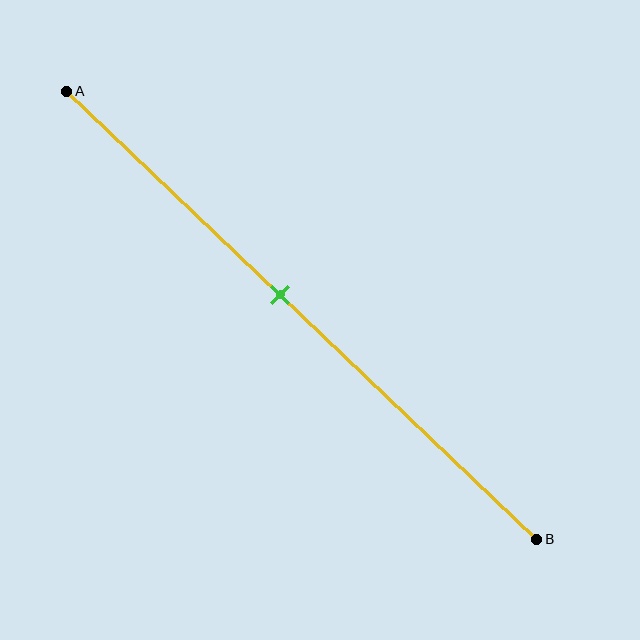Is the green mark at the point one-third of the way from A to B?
No, the mark is at about 45% from A, not at the 33% one-third point.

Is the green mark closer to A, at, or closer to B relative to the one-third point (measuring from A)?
The green mark is closer to point B than the one-third point of segment AB.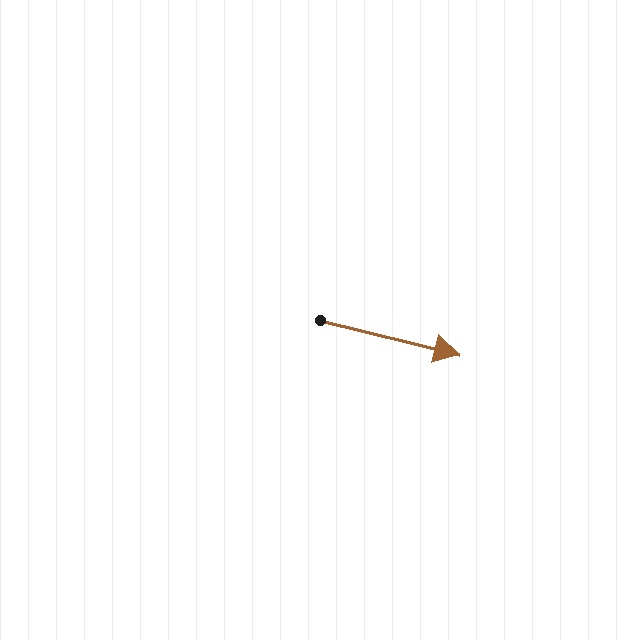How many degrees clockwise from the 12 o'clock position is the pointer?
Approximately 104 degrees.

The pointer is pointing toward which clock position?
Roughly 3 o'clock.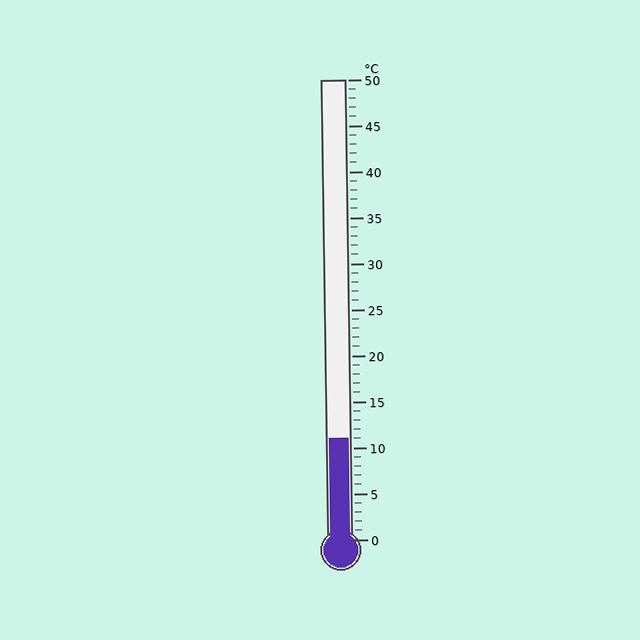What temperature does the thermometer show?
The thermometer shows approximately 11°C.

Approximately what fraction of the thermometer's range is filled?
The thermometer is filled to approximately 20% of its range.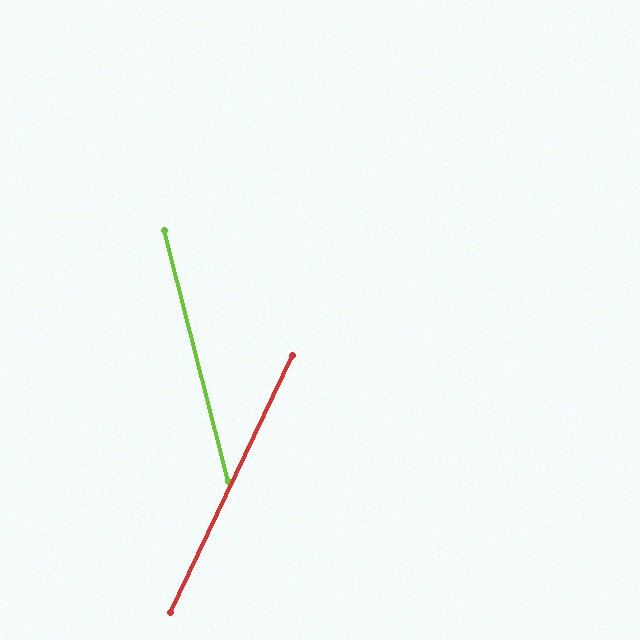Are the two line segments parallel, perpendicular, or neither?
Neither parallel nor perpendicular — they differ by about 39°.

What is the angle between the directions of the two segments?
Approximately 39 degrees.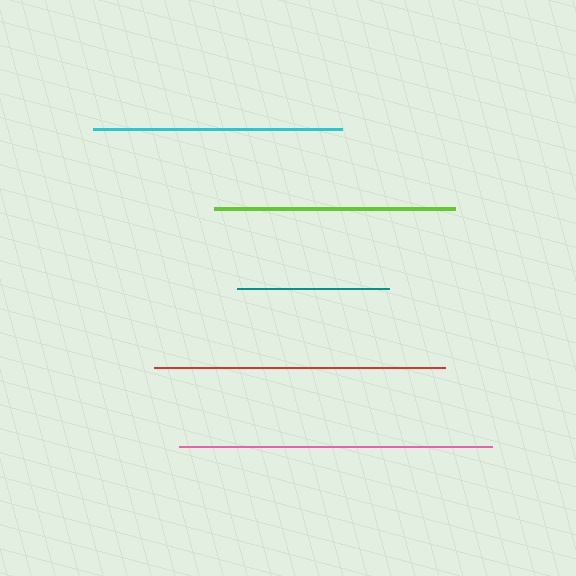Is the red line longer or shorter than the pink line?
The pink line is longer than the red line.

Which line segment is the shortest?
The teal line is the shortest at approximately 152 pixels.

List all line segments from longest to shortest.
From longest to shortest: pink, red, cyan, lime, teal.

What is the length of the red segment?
The red segment is approximately 291 pixels long.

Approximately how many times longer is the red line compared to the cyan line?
The red line is approximately 1.2 times the length of the cyan line.